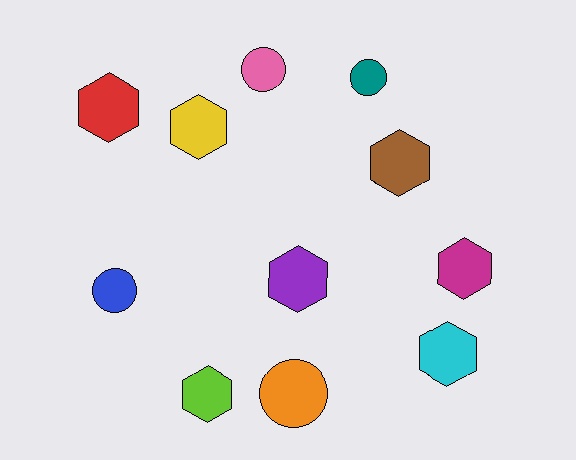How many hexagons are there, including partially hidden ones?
There are 7 hexagons.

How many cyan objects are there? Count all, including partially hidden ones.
There is 1 cyan object.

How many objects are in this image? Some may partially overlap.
There are 11 objects.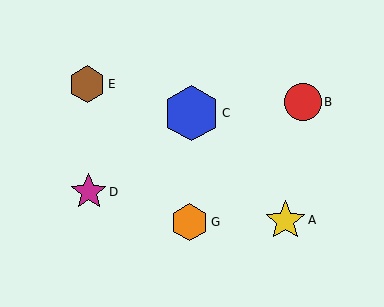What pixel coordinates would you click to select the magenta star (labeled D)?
Click at (89, 192) to select the magenta star D.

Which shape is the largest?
The blue hexagon (labeled C) is the largest.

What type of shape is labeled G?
Shape G is an orange hexagon.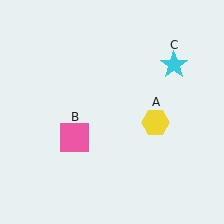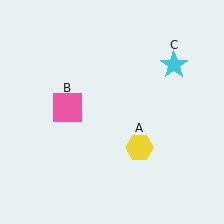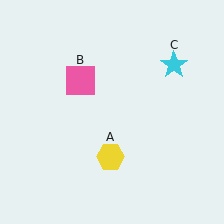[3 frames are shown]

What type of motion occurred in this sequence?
The yellow hexagon (object A), pink square (object B) rotated clockwise around the center of the scene.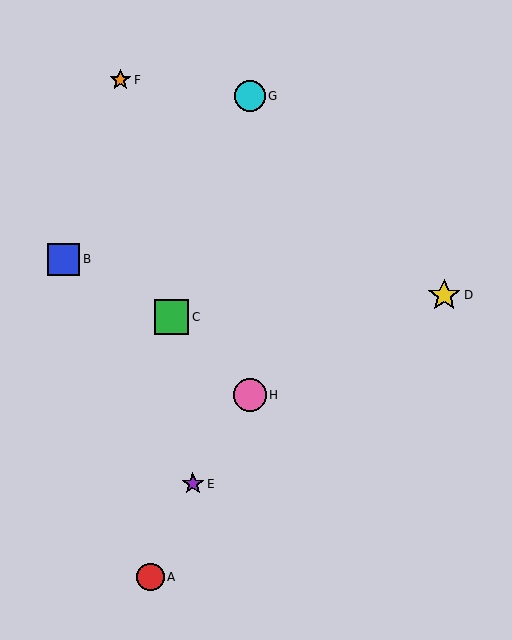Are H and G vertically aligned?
Yes, both are at x≈250.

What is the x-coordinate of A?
Object A is at x≈151.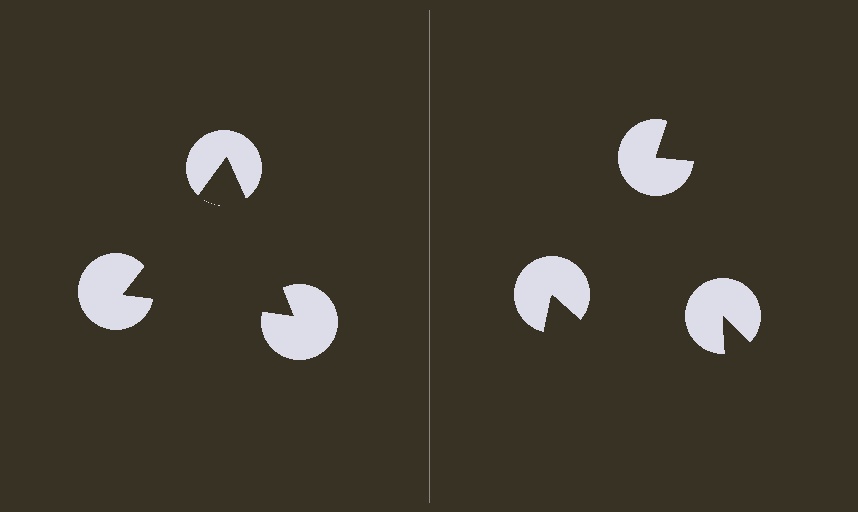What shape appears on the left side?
An illusory triangle.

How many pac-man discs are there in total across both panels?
6 — 3 on each side.